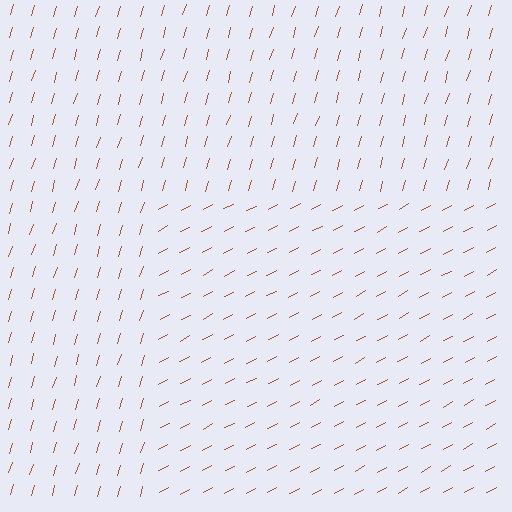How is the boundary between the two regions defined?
The boundary is defined purely by a change in line orientation (approximately 45 degrees difference). All lines are the same color and thickness.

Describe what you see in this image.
The image is filled with small brown line segments. A rectangle region in the image has lines oriented differently from the surrounding lines, creating a visible texture boundary.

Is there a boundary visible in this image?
Yes, there is a texture boundary formed by a change in line orientation.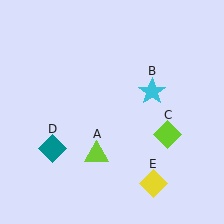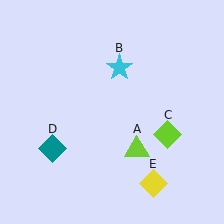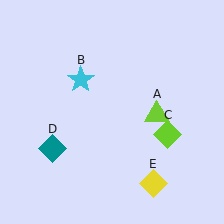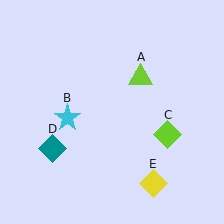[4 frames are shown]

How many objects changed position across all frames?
2 objects changed position: lime triangle (object A), cyan star (object B).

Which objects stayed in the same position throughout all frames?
Lime diamond (object C) and teal diamond (object D) and yellow diamond (object E) remained stationary.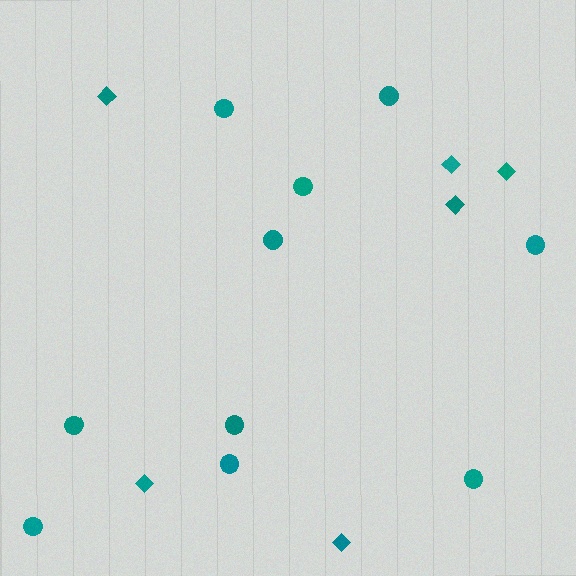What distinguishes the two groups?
There are 2 groups: one group of diamonds (6) and one group of circles (10).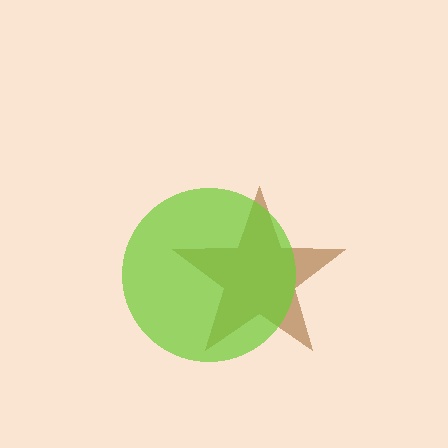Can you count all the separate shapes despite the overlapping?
Yes, there are 2 separate shapes.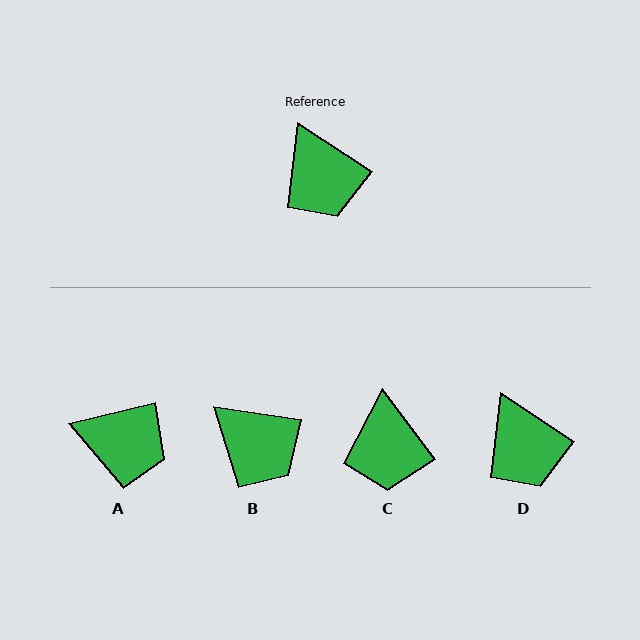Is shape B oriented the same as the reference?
No, it is off by about 24 degrees.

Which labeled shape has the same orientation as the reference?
D.